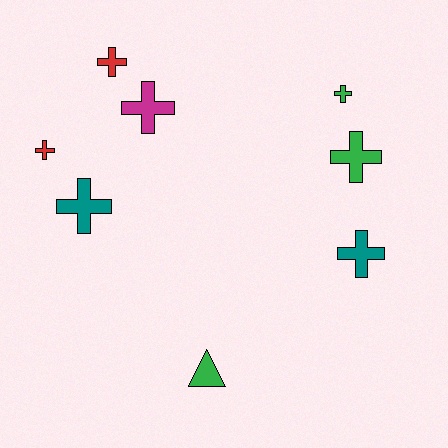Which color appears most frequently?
Green, with 3 objects.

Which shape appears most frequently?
Cross, with 7 objects.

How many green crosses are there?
There are 2 green crosses.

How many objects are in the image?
There are 8 objects.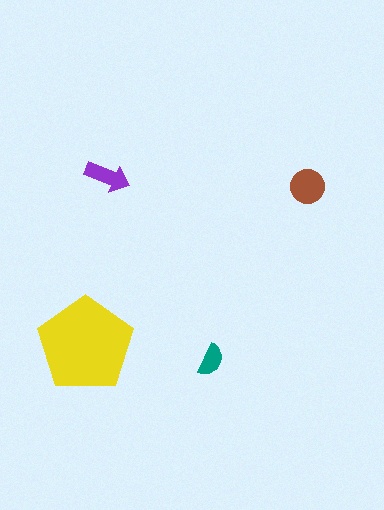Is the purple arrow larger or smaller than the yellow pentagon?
Smaller.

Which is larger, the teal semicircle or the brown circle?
The brown circle.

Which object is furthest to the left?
The yellow pentagon is leftmost.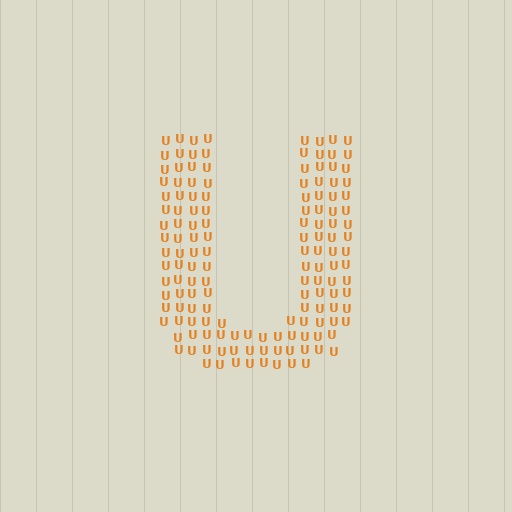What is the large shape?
The large shape is the letter U.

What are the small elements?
The small elements are letter U's.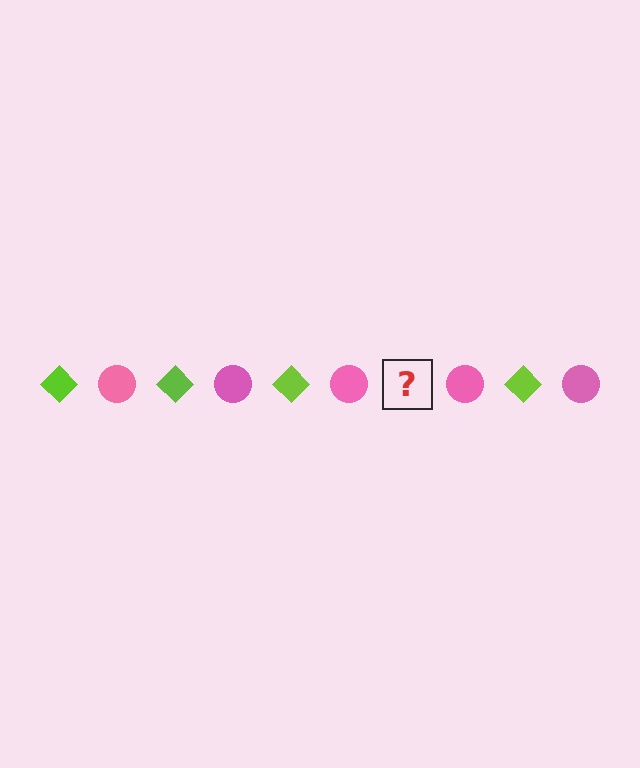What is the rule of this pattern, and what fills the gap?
The rule is that the pattern alternates between lime diamond and pink circle. The gap should be filled with a lime diamond.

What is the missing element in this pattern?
The missing element is a lime diamond.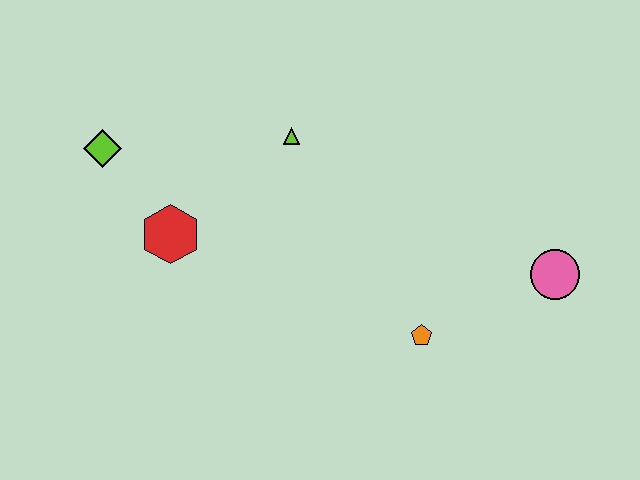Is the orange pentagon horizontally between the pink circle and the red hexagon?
Yes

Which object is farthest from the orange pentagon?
The lime diamond is farthest from the orange pentagon.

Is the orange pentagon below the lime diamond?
Yes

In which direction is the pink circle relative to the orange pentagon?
The pink circle is to the right of the orange pentagon.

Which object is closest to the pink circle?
The orange pentagon is closest to the pink circle.